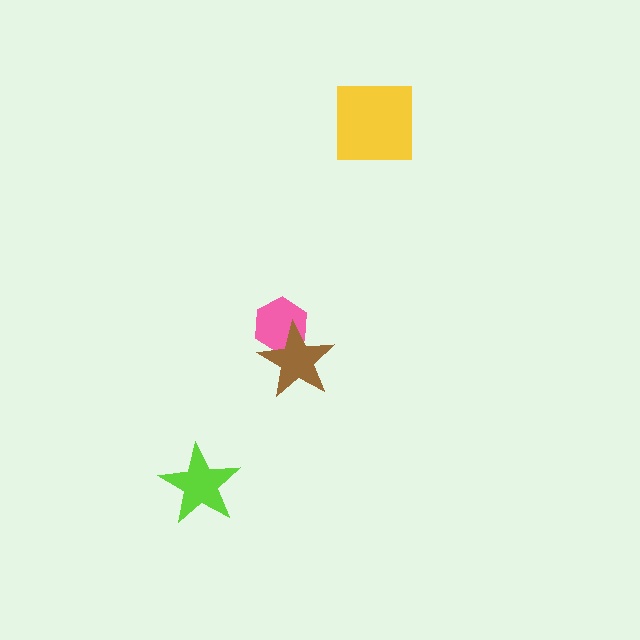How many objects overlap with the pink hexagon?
1 object overlaps with the pink hexagon.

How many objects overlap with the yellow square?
0 objects overlap with the yellow square.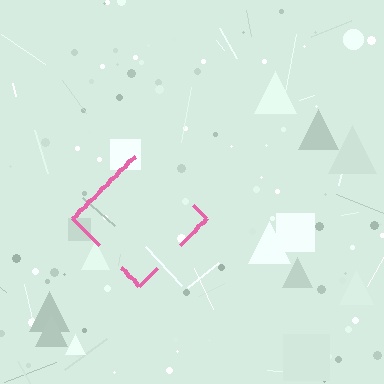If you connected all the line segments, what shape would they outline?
They would outline a diamond.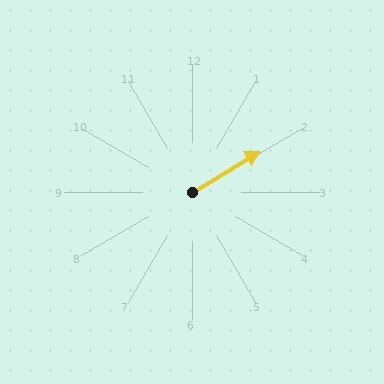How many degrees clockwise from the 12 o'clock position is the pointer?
Approximately 59 degrees.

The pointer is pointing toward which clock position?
Roughly 2 o'clock.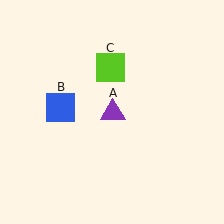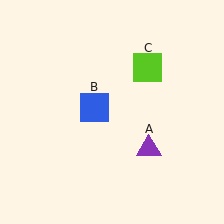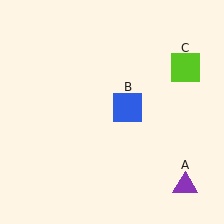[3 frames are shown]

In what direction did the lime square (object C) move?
The lime square (object C) moved right.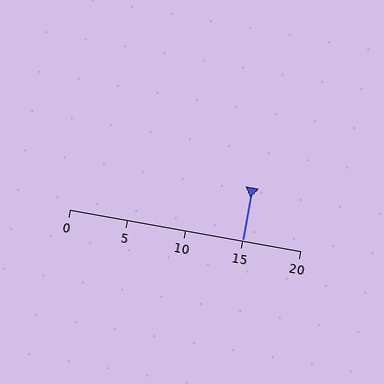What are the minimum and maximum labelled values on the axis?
The axis runs from 0 to 20.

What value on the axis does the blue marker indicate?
The marker indicates approximately 15.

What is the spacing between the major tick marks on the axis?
The major ticks are spaced 5 apart.